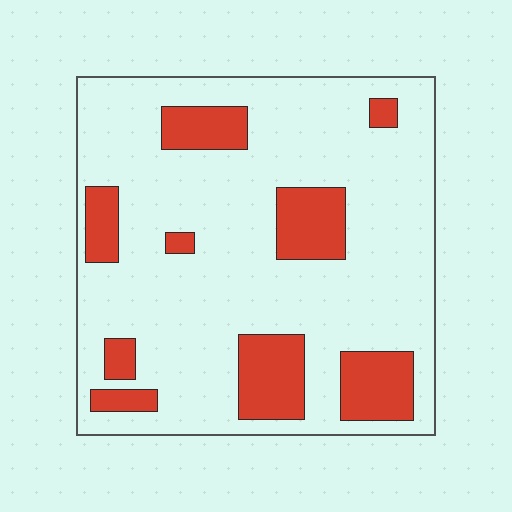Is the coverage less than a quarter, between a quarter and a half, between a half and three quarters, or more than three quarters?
Less than a quarter.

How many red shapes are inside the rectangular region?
9.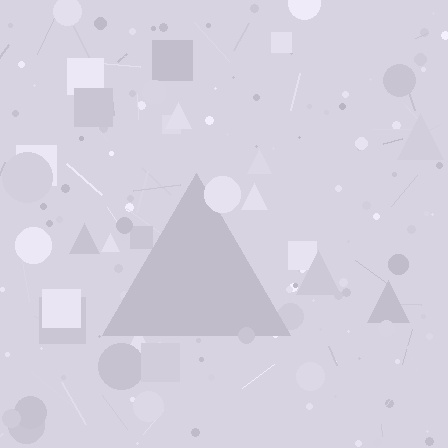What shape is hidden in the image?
A triangle is hidden in the image.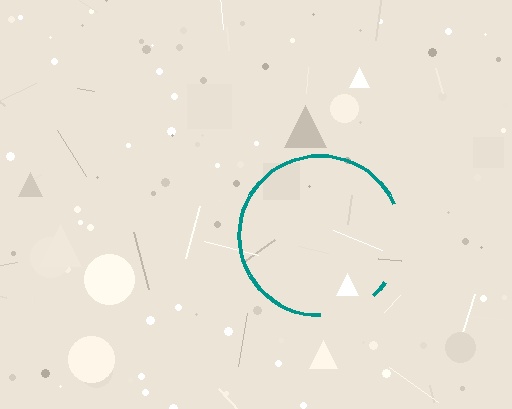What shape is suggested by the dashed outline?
The dashed outline suggests a circle.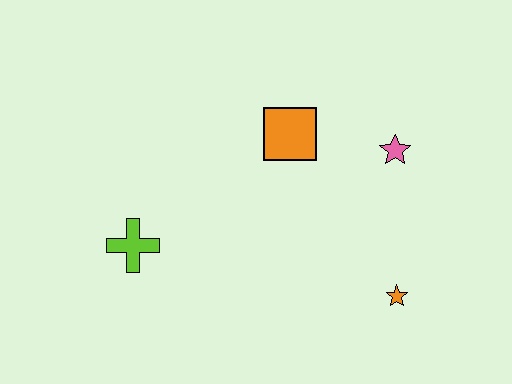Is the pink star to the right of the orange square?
Yes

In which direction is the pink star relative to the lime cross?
The pink star is to the right of the lime cross.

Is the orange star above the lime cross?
No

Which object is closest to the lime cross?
The orange square is closest to the lime cross.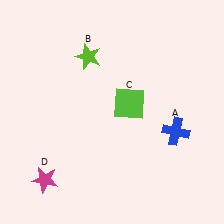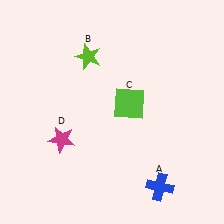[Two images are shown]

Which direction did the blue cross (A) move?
The blue cross (A) moved down.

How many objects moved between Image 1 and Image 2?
2 objects moved between the two images.